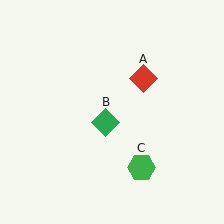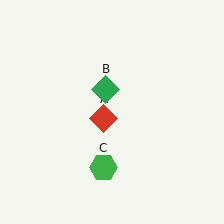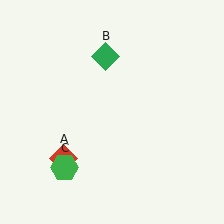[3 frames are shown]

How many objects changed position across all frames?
3 objects changed position: red diamond (object A), green diamond (object B), green hexagon (object C).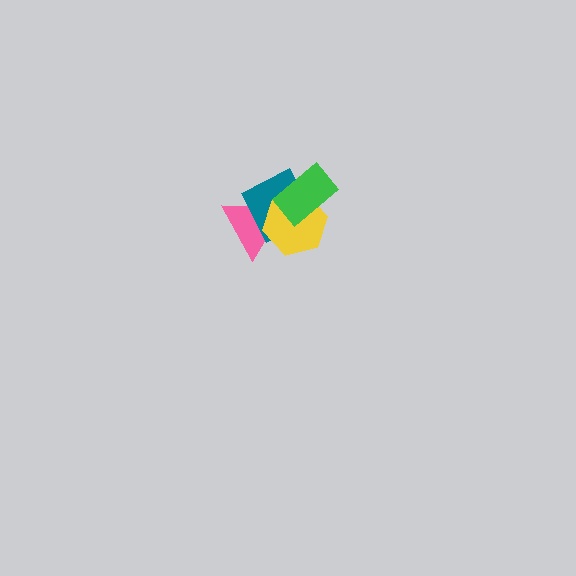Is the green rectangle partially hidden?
No, no other shape covers it.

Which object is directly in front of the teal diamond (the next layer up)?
The yellow hexagon is directly in front of the teal diamond.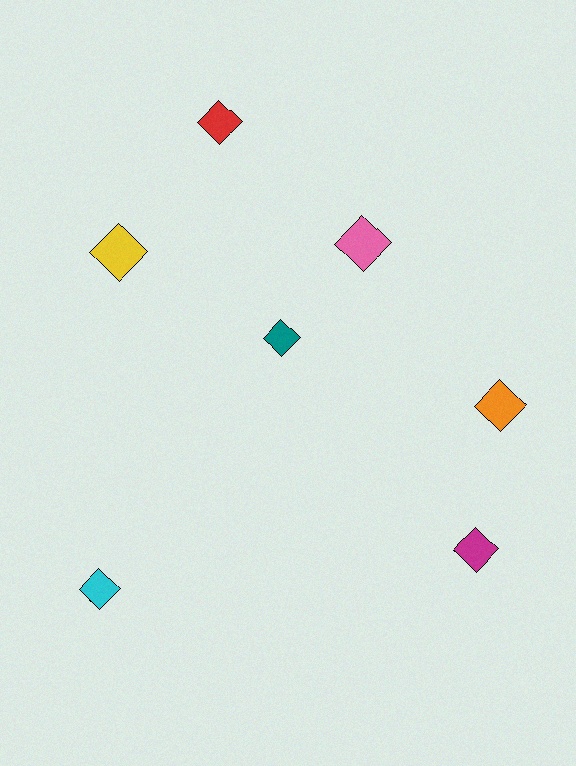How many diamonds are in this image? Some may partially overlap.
There are 7 diamonds.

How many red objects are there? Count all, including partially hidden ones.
There is 1 red object.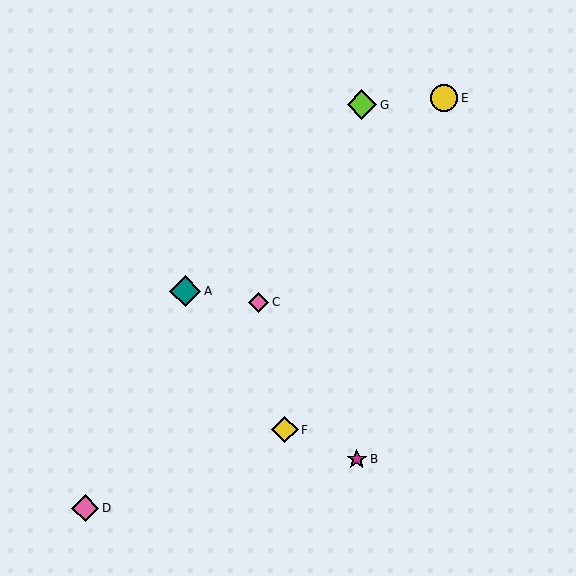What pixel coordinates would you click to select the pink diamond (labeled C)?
Click at (259, 302) to select the pink diamond C.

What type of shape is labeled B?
Shape B is a magenta star.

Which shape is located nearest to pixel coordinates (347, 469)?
The magenta star (labeled B) at (357, 459) is nearest to that location.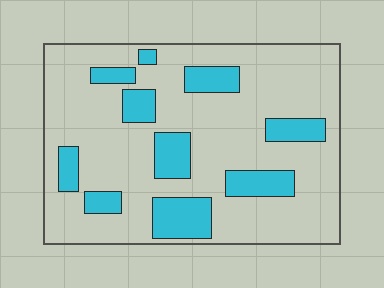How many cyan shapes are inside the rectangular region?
10.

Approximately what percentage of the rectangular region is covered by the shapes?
Approximately 20%.